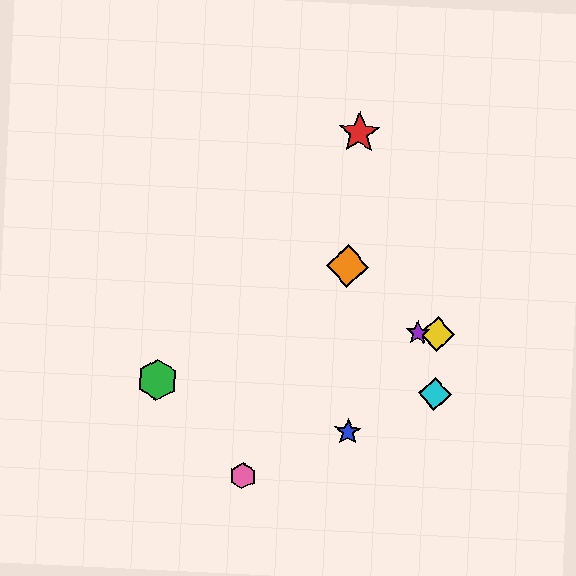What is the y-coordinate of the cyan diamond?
The cyan diamond is at y≈394.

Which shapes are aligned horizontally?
The yellow diamond, the purple star are aligned horizontally.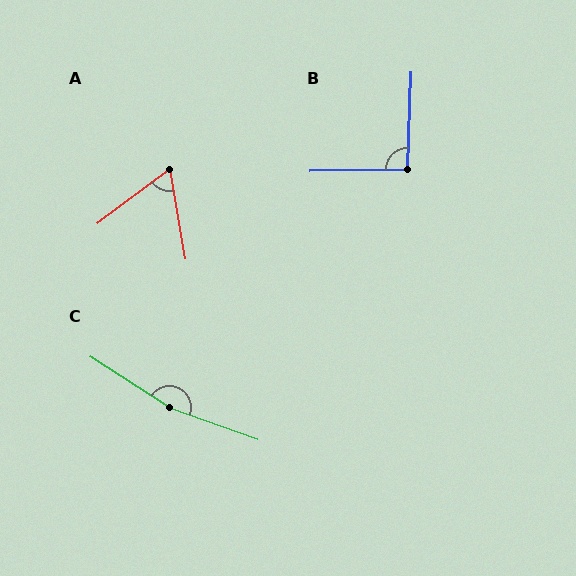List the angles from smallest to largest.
A (63°), B (93°), C (167°).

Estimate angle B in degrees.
Approximately 93 degrees.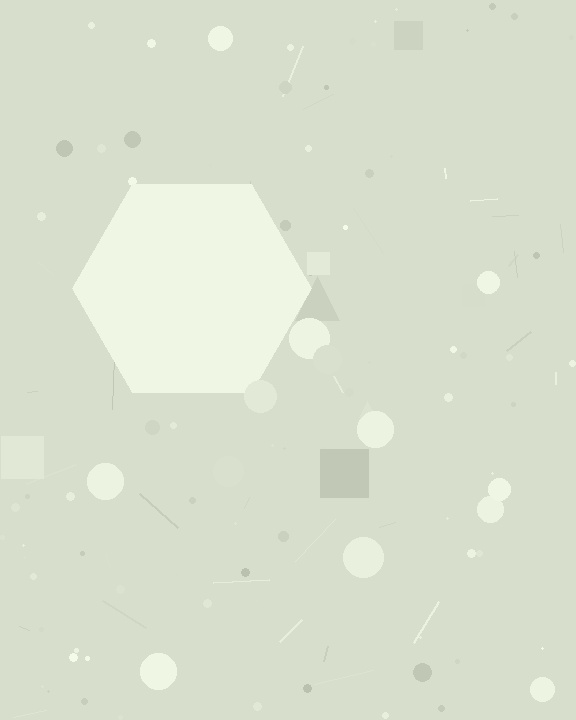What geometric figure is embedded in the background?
A hexagon is embedded in the background.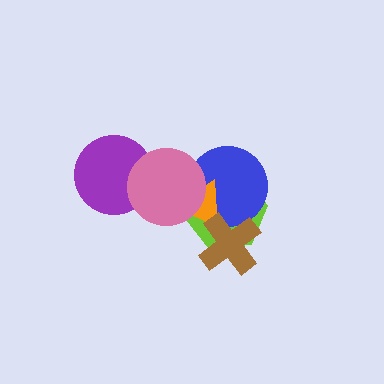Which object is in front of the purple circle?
The pink circle is in front of the purple circle.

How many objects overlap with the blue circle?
4 objects overlap with the blue circle.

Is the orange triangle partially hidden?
Yes, it is partially covered by another shape.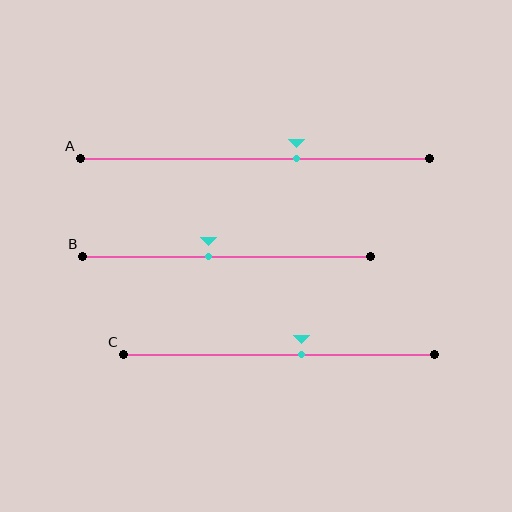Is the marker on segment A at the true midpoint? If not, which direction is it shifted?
No, the marker on segment A is shifted to the right by about 12% of the segment length.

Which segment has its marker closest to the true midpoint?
Segment B has its marker closest to the true midpoint.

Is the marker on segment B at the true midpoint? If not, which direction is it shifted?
No, the marker on segment B is shifted to the left by about 6% of the segment length.